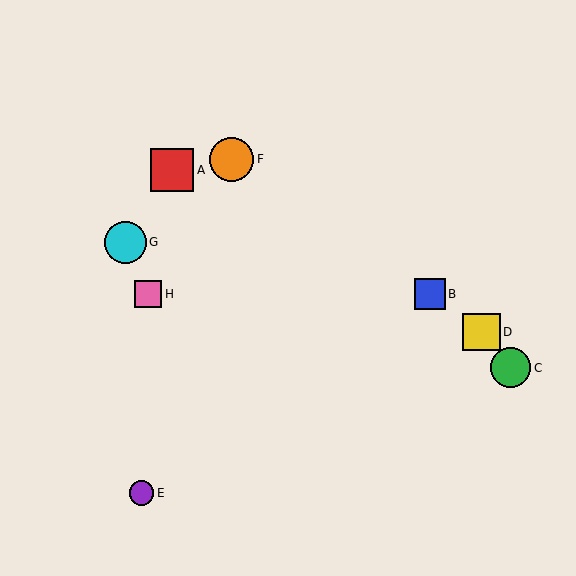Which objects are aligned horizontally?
Objects B, H are aligned horizontally.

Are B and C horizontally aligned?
No, B is at y≈294 and C is at y≈368.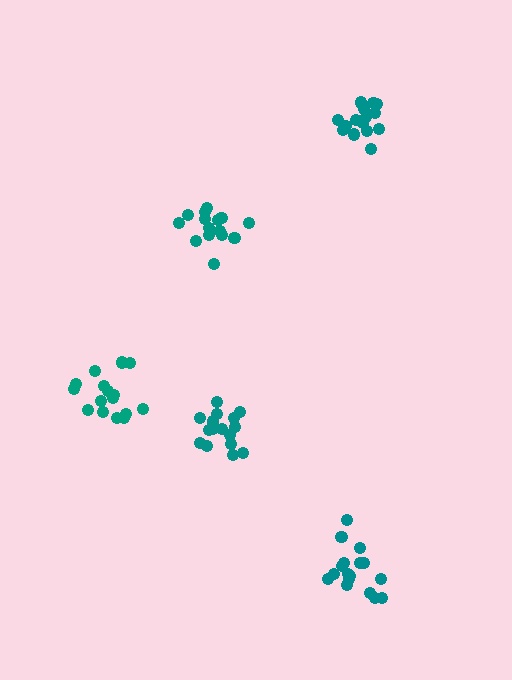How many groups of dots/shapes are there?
There are 5 groups.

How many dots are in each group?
Group 1: 15 dots, Group 2: 17 dots, Group 3: 17 dots, Group 4: 15 dots, Group 5: 16 dots (80 total).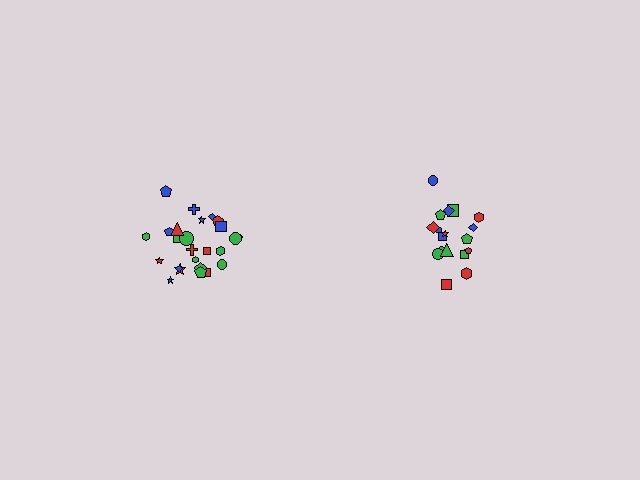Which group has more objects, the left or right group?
The left group.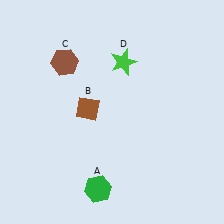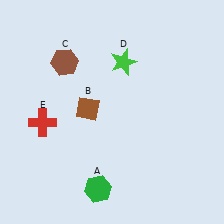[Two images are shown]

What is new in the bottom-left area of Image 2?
A red cross (E) was added in the bottom-left area of Image 2.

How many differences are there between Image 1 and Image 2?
There is 1 difference between the two images.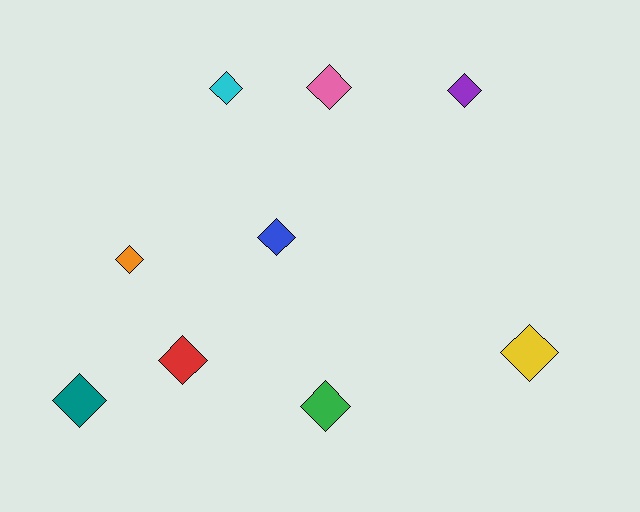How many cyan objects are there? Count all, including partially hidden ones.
There is 1 cyan object.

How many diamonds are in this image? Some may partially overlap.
There are 9 diamonds.